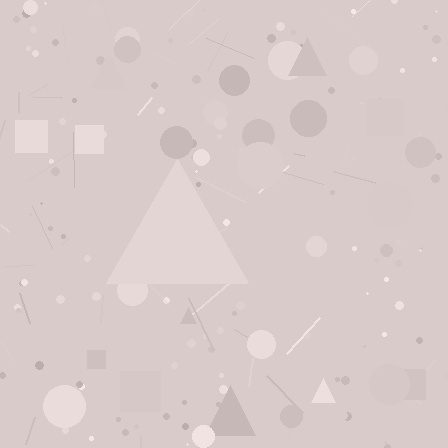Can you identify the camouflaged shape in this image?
The camouflaged shape is a triangle.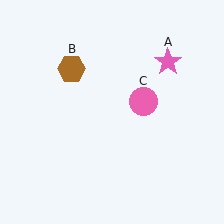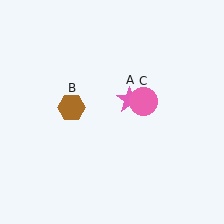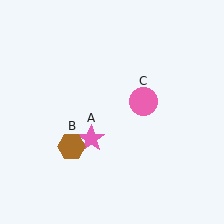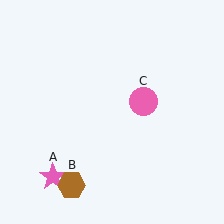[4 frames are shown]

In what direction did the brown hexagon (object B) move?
The brown hexagon (object B) moved down.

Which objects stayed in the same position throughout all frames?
Pink circle (object C) remained stationary.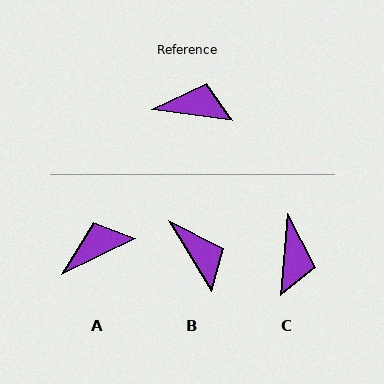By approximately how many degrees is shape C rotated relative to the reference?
Approximately 87 degrees clockwise.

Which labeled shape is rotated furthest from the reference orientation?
C, about 87 degrees away.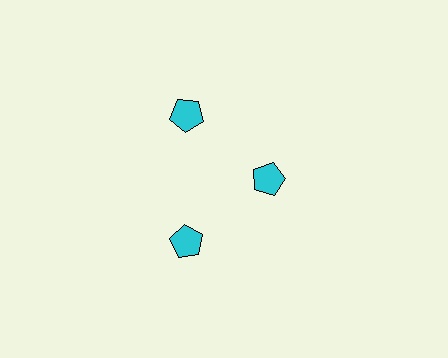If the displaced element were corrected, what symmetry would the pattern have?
It would have 3-fold rotational symmetry — the pattern would map onto itself every 120 degrees.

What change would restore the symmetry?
The symmetry would be restored by moving it outward, back onto the ring so that all 3 pentagons sit at equal angles and equal distance from the center.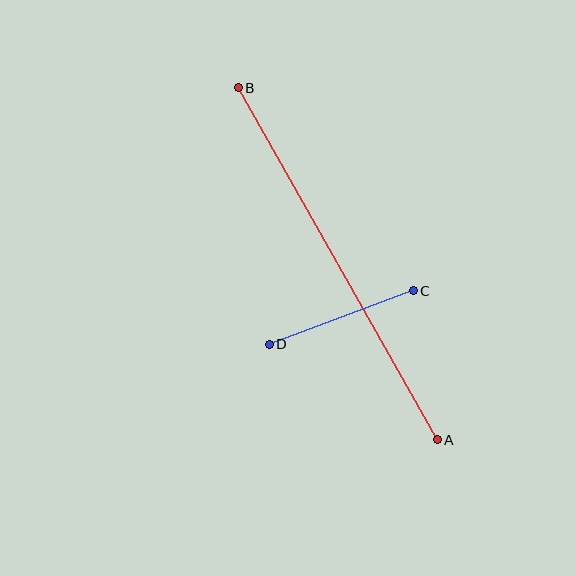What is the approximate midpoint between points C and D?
The midpoint is at approximately (341, 317) pixels.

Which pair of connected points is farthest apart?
Points A and B are farthest apart.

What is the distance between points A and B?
The distance is approximately 404 pixels.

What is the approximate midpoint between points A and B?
The midpoint is at approximately (338, 264) pixels.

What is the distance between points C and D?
The distance is approximately 154 pixels.